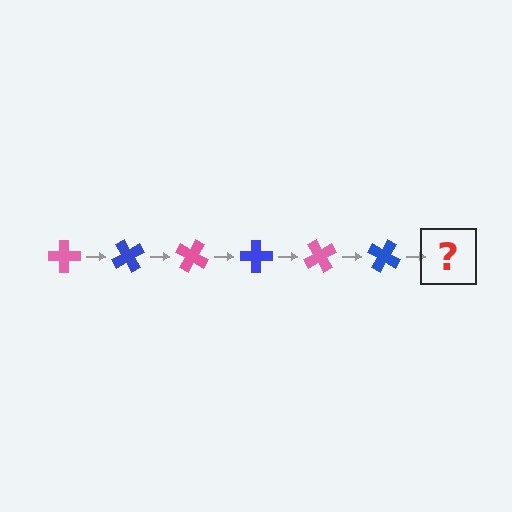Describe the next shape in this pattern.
It should be a pink cross, rotated 360 degrees from the start.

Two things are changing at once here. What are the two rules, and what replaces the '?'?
The two rules are that it rotates 60 degrees each step and the color cycles through pink and blue. The '?' should be a pink cross, rotated 360 degrees from the start.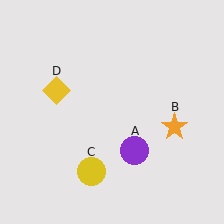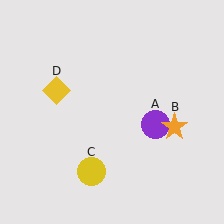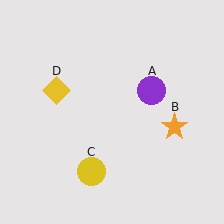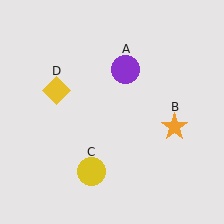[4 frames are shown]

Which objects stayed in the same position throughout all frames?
Orange star (object B) and yellow circle (object C) and yellow diamond (object D) remained stationary.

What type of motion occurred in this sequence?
The purple circle (object A) rotated counterclockwise around the center of the scene.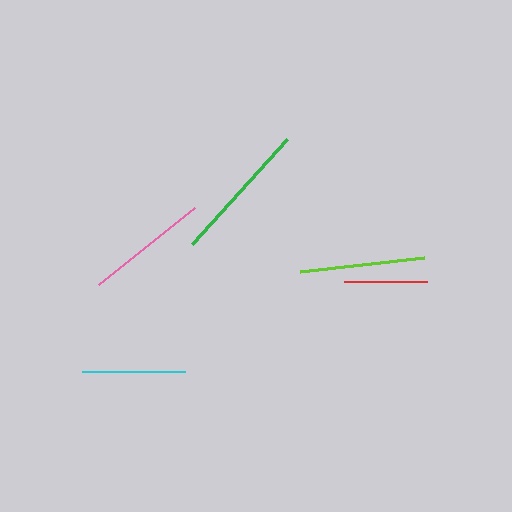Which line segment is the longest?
The green line is the longest at approximately 142 pixels.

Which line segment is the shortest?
The red line is the shortest at approximately 82 pixels.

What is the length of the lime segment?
The lime segment is approximately 125 pixels long.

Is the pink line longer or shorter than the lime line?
The lime line is longer than the pink line.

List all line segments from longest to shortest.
From longest to shortest: green, lime, pink, cyan, red.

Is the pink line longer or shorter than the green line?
The green line is longer than the pink line.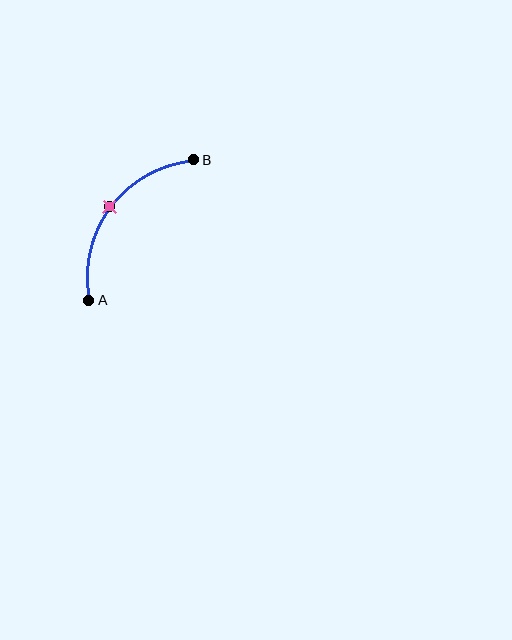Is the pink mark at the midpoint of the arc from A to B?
Yes. The pink mark lies on the arc at equal arc-length from both A and B — it is the arc midpoint.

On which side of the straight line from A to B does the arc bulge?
The arc bulges above and to the left of the straight line connecting A and B.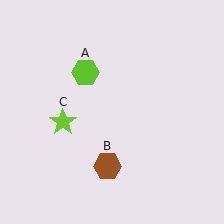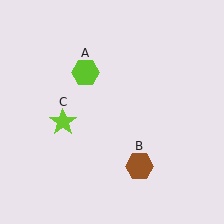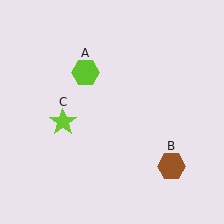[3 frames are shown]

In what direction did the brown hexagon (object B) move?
The brown hexagon (object B) moved right.